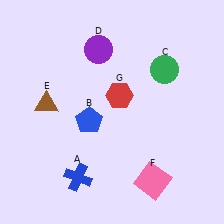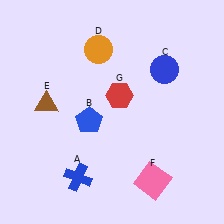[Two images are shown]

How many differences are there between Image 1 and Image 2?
There are 2 differences between the two images.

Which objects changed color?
C changed from green to blue. D changed from purple to orange.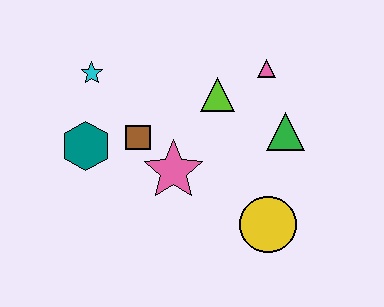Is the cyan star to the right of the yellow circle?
No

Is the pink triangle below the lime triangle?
No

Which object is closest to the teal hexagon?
The brown square is closest to the teal hexagon.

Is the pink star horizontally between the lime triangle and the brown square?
Yes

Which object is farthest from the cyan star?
The yellow circle is farthest from the cyan star.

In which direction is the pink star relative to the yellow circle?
The pink star is to the left of the yellow circle.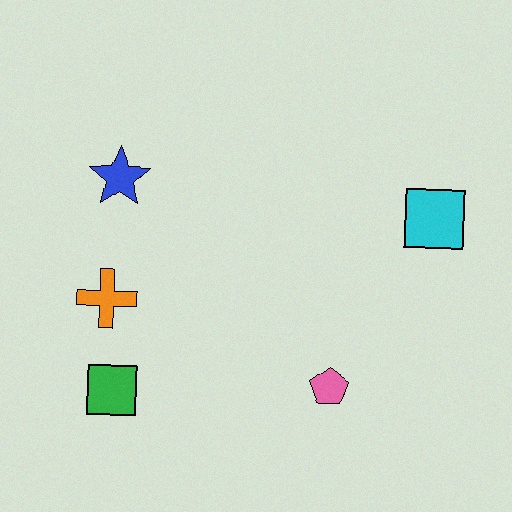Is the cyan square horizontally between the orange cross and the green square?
No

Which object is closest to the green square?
The orange cross is closest to the green square.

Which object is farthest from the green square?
The cyan square is farthest from the green square.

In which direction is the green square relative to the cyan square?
The green square is to the left of the cyan square.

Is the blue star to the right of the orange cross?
Yes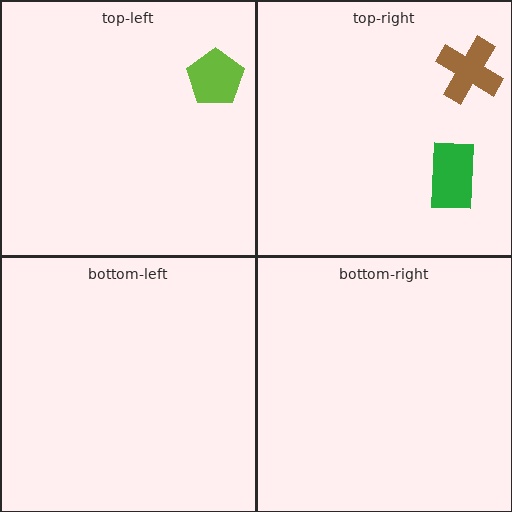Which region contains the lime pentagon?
The top-left region.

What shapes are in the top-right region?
The green rectangle, the brown cross.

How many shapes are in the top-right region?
2.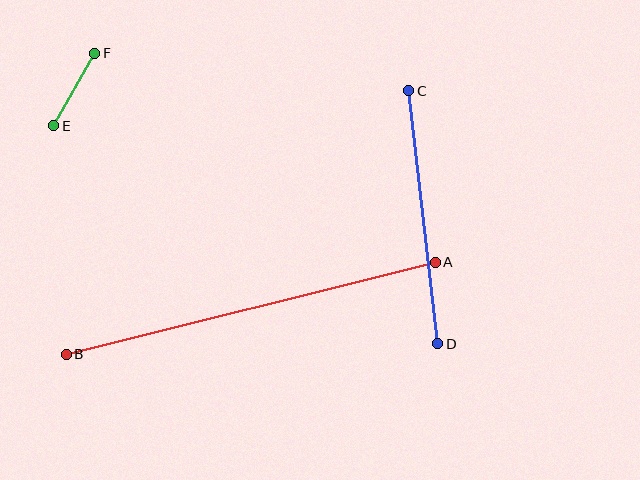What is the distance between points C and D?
The distance is approximately 255 pixels.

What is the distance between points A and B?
The distance is approximately 380 pixels.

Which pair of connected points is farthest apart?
Points A and B are farthest apart.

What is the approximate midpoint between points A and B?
The midpoint is at approximately (251, 308) pixels.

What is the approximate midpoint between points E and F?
The midpoint is at approximately (74, 90) pixels.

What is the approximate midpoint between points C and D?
The midpoint is at approximately (423, 217) pixels.